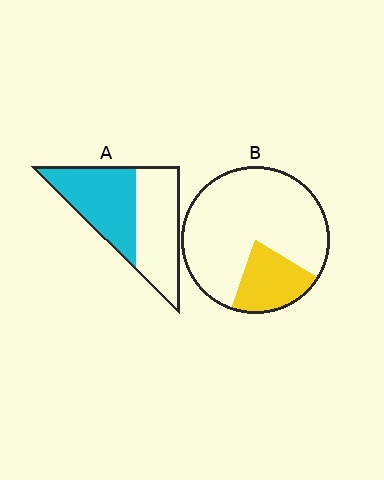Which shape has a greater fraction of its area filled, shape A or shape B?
Shape A.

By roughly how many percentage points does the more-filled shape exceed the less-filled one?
By roughly 30 percentage points (A over B).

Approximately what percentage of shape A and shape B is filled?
A is approximately 50% and B is approximately 20%.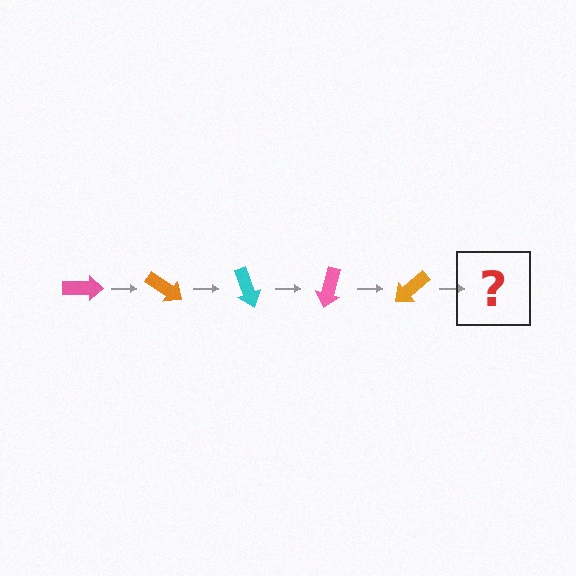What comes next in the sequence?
The next element should be a cyan arrow, rotated 175 degrees from the start.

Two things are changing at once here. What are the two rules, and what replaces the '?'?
The two rules are that it rotates 35 degrees each step and the color cycles through pink, orange, and cyan. The '?' should be a cyan arrow, rotated 175 degrees from the start.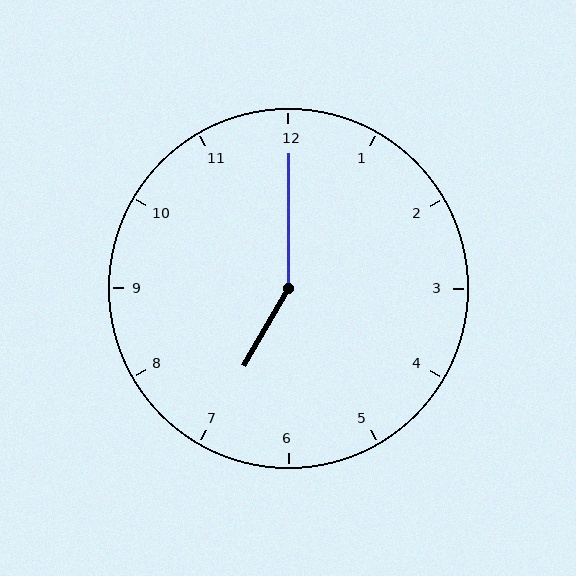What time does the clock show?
7:00.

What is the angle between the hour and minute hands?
Approximately 150 degrees.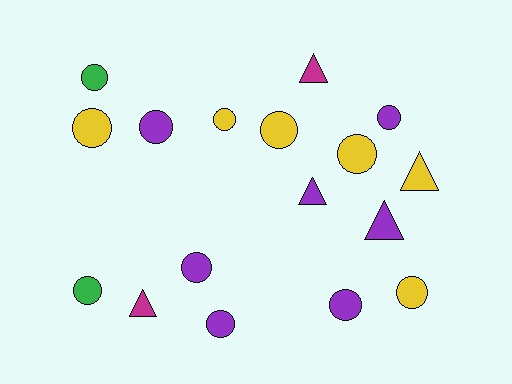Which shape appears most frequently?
Circle, with 12 objects.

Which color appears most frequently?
Purple, with 7 objects.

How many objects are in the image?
There are 17 objects.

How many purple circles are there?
There are 5 purple circles.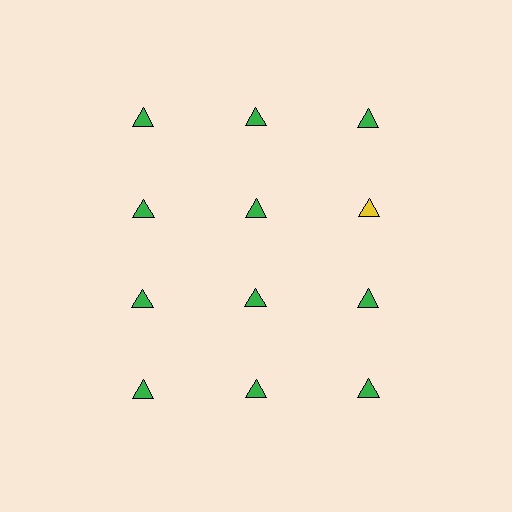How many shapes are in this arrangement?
There are 12 shapes arranged in a grid pattern.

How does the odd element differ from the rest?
It has a different color: yellow instead of green.